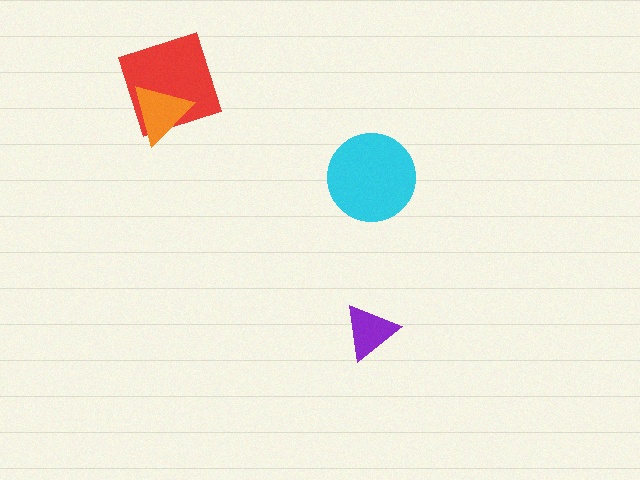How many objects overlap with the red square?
1 object overlaps with the red square.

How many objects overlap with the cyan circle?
0 objects overlap with the cyan circle.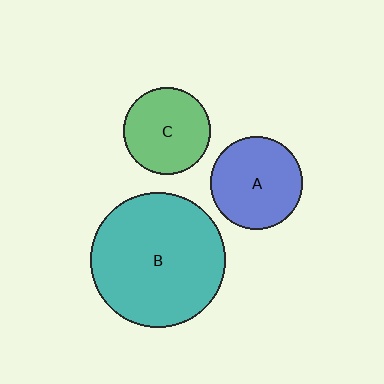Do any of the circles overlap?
No, none of the circles overlap.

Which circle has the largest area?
Circle B (teal).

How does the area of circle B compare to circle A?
Approximately 2.2 times.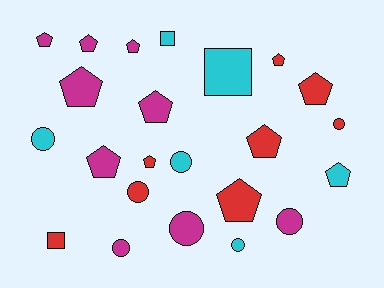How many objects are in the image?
There are 23 objects.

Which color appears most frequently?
Magenta, with 9 objects.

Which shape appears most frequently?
Pentagon, with 12 objects.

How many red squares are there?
There is 1 red square.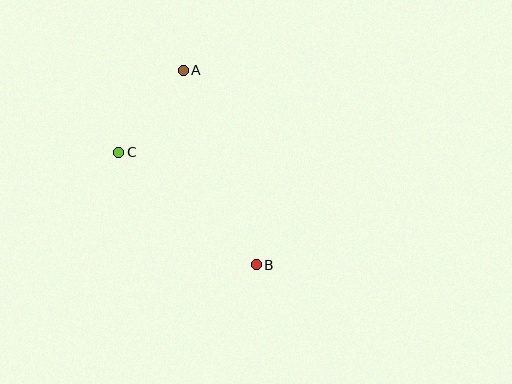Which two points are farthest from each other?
Points A and B are farthest from each other.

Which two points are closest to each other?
Points A and C are closest to each other.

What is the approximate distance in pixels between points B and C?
The distance between B and C is approximately 178 pixels.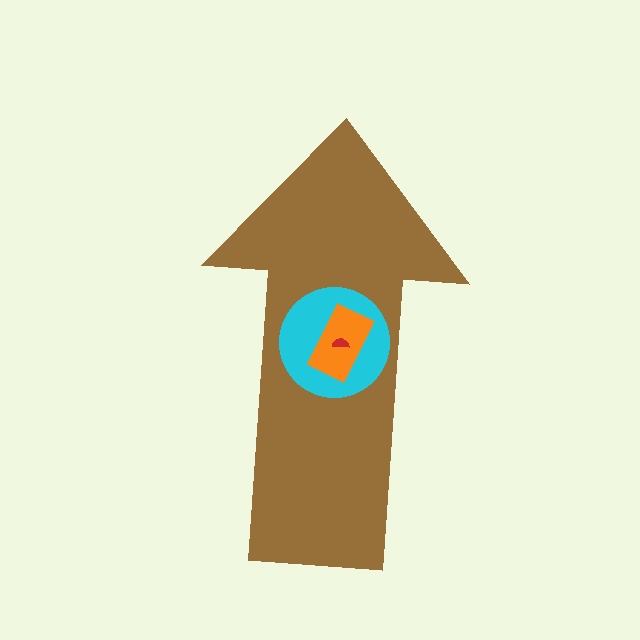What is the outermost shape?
The brown arrow.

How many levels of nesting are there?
4.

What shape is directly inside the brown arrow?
The cyan circle.